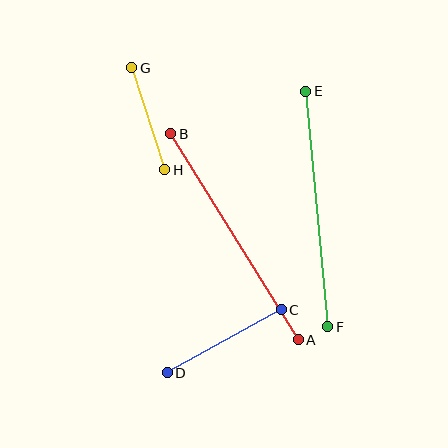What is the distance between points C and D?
The distance is approximately 130 pixels.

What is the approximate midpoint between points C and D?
The midpoint is at approximately (224, 341) pixels.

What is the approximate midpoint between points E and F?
The midpoint is at approximately (317, 209) pixels.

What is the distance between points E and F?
The distance is approximately 236 pixels.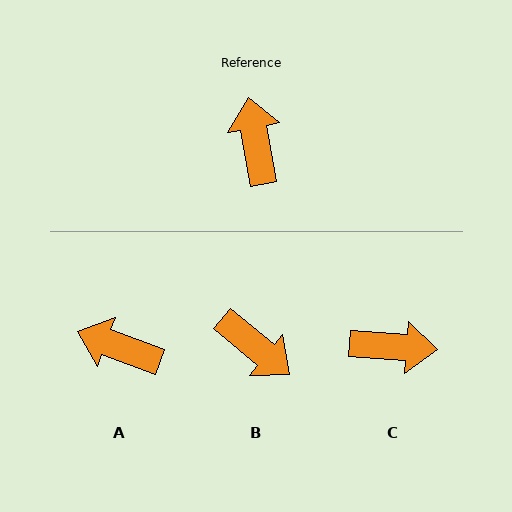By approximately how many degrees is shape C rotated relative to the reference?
Approximately 105 degrees clockwise.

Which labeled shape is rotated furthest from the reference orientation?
B, about 140 degrees away.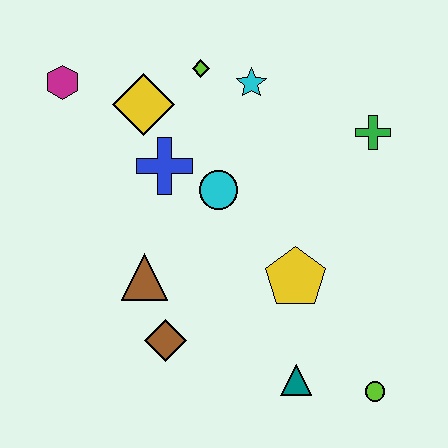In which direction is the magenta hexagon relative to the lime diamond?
The magenta hexagon is to the left of the lime diamond.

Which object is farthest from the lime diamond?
The lime circle is farthest from the lime diamond.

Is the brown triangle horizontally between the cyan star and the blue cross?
No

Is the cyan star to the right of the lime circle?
No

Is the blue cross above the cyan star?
No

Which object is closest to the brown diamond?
The brown triangle is closest to the brown diamond.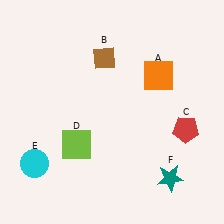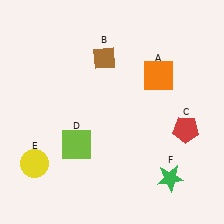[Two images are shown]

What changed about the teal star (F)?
In Image 1, F is teal. In Image 2, it changed to green.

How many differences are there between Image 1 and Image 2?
There are 2 differences between the two images.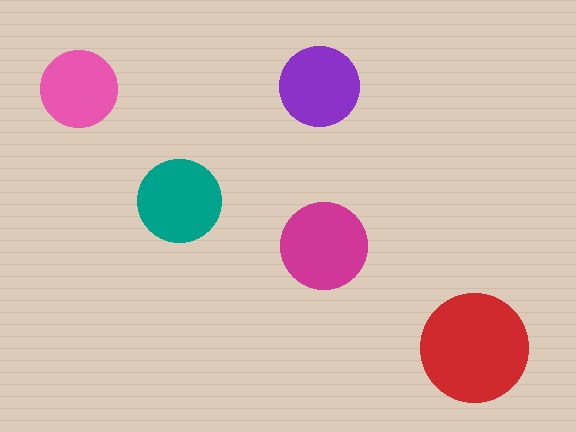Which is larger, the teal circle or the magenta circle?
The magenta one.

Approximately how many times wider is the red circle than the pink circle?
About 1.5 times wider.